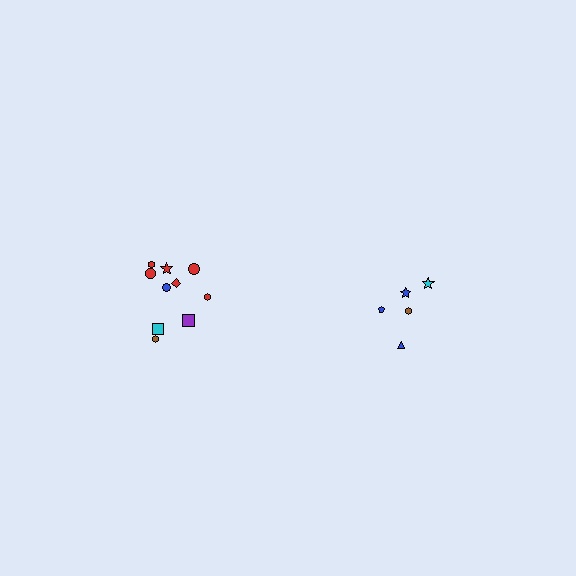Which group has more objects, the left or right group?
The left group.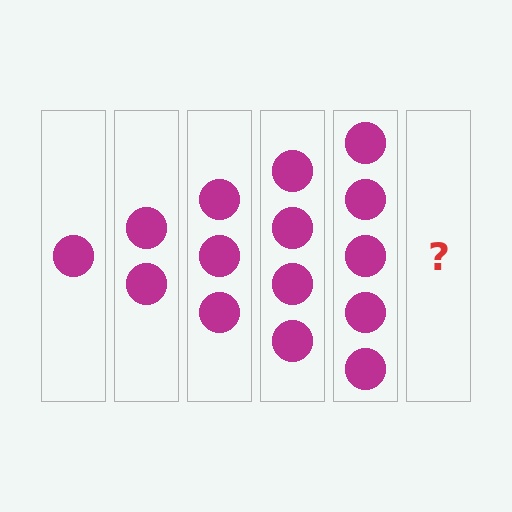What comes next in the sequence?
The next element should be 6 circles.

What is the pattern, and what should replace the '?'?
The pattern is that each step adds one more circle. The '?' should be 6 circles.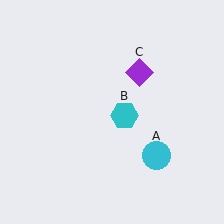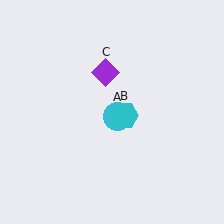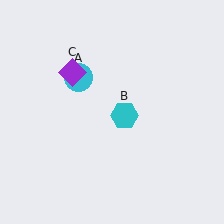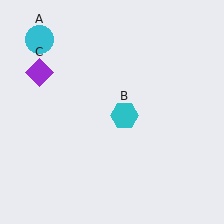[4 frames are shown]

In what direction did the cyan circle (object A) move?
The cyan circle (object A) moved up and to the left.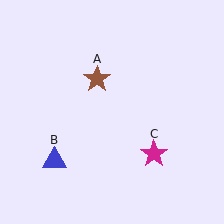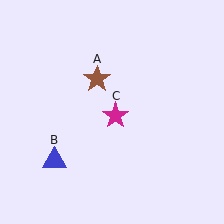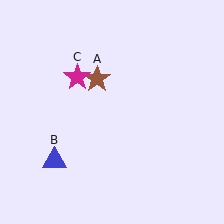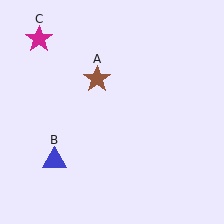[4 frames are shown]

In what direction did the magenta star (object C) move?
The magenta star (object C) moved up and to the left.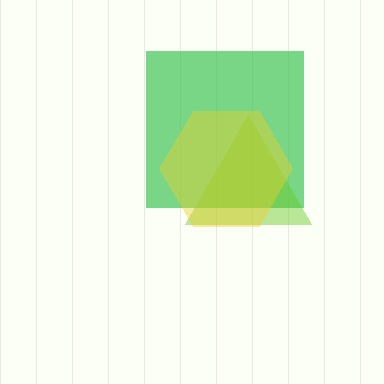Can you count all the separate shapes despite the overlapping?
Yes, there are 3 separate shapes.